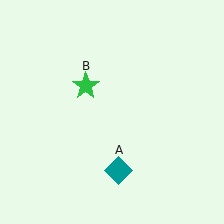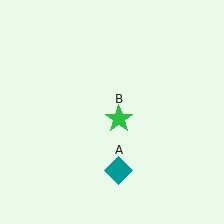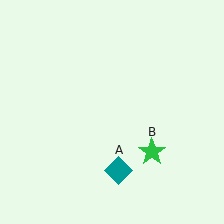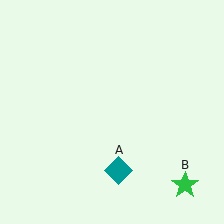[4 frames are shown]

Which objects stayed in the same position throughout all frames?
Teal diamond (object A) remained stationary.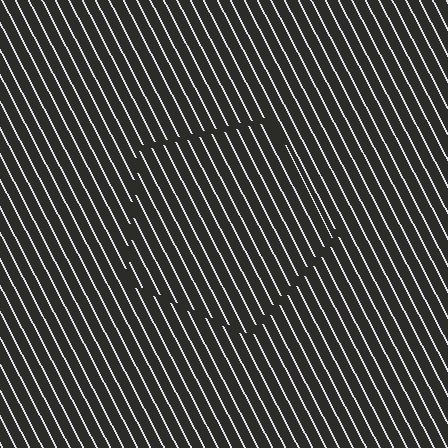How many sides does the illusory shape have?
5 sides — the line-ends trace a pentagon.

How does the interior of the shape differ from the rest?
The interior of the shape contains the same grating, shifted by half a period — the contour is defined by the phase discontinuity where line-ends from the inner and outer gratings abut.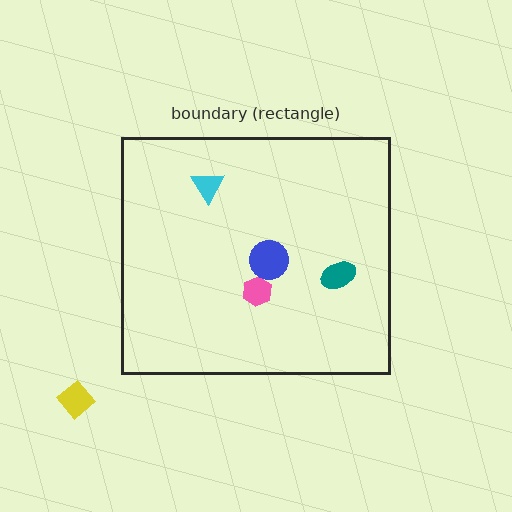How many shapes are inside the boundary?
4 inside, 1 outside.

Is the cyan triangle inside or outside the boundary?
Inside.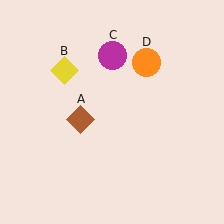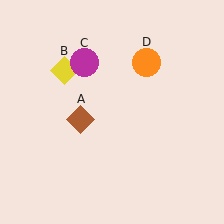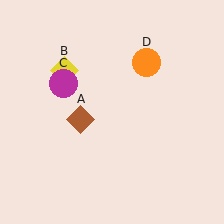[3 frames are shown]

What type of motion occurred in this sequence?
The magenta circle (object C) rotated counterclockwise around the center of the scene.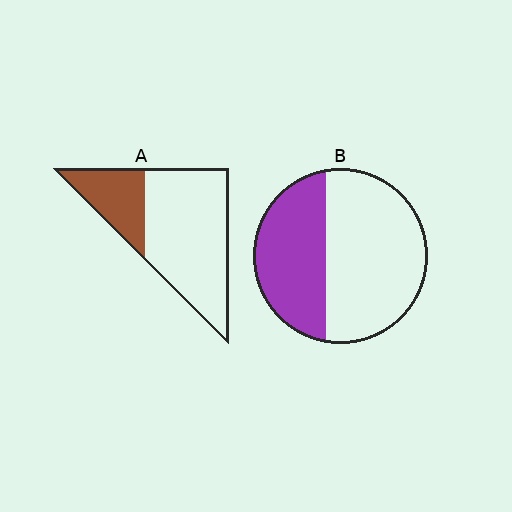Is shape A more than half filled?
No.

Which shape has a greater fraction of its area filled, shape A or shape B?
Shape B.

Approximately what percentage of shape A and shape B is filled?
A is approximately 25% and B is approximately 40%.